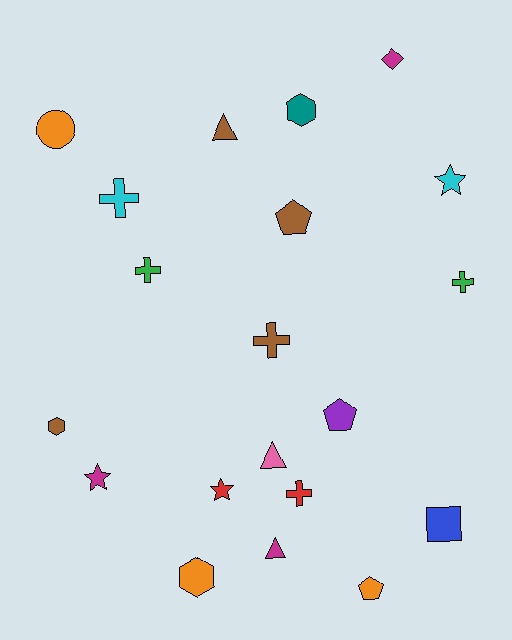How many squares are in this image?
There is 1 square.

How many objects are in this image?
There are 20 objects.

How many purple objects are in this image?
There is 1 purple object.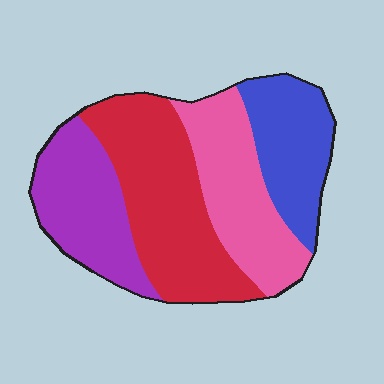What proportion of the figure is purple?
Purple takes up less than a quarter of the figure.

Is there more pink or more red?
Red.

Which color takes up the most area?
Red, at roughly 35%.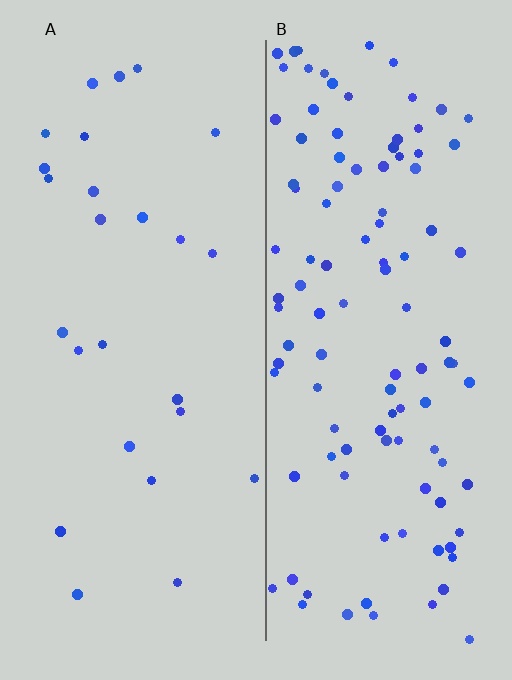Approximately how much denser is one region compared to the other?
Approximately 4.2× — region B over region A.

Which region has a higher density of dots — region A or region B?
B (the right).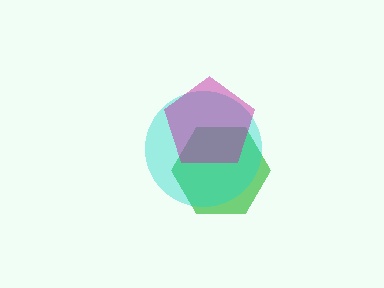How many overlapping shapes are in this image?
There are 3 overlapping shapes in the image.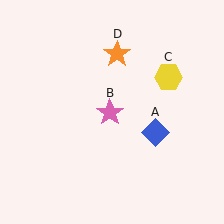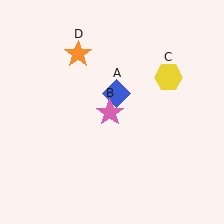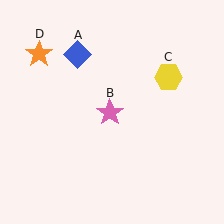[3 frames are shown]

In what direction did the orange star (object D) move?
The orange star (object D) moved left.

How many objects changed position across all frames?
2 objects changed position: blue diamond (object A), orange star (object D).